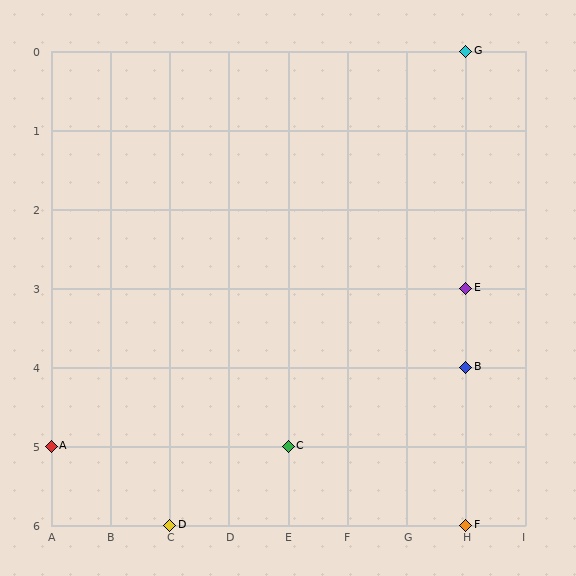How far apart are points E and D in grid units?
Points E and D are 5 columns and 3 rows apart (about 5.8 grid units diagonally).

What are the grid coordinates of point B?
Point B is at grid coordinates (H, 4).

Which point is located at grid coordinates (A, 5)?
Point A is at (A, 5).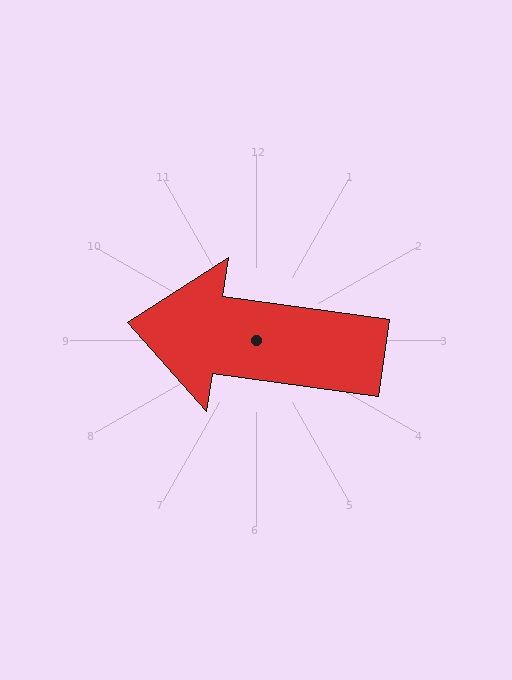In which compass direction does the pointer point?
West.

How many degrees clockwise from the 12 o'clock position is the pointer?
Approximately 278 degrees.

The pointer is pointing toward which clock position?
Roughly 9 o'clock.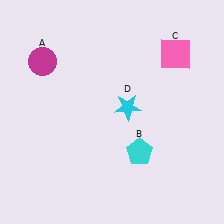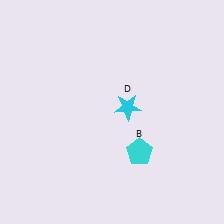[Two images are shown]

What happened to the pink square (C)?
The pink square (C) was removed in Image 2. It was in the top-right area of Image 1.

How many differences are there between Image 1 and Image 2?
There are 2 differences between the two images.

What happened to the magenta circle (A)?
The magenta circle (A) was removed in Image 2. It was in the top-left area of Image 1.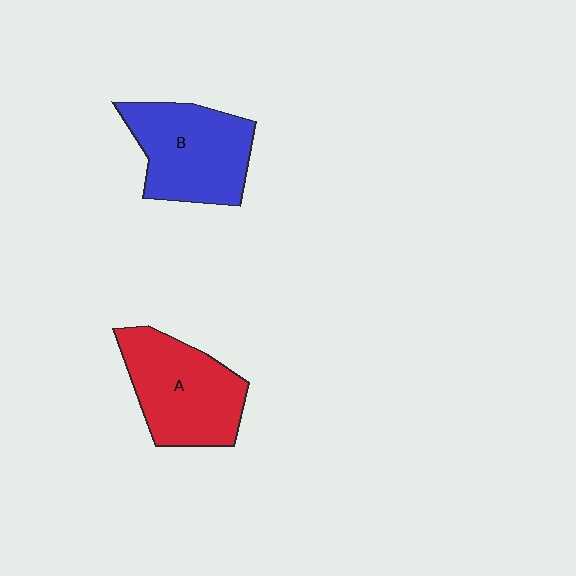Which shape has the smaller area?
Shape B (blue).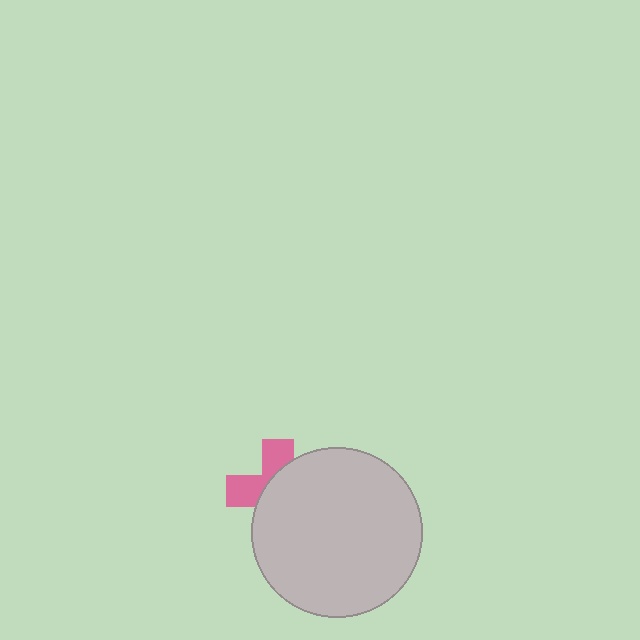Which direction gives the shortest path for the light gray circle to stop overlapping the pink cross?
Moving right gives the shortest separation.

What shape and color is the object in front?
The object in front is a light gray circle.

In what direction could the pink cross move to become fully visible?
The pink cross could move left. That would shift it out from behind the light gray circle entirely.